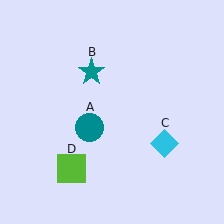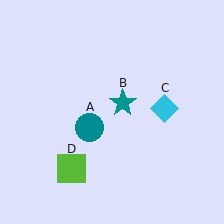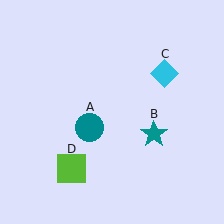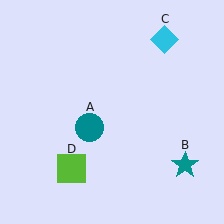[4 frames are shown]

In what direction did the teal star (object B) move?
The teal star (object B) moved down and to the right.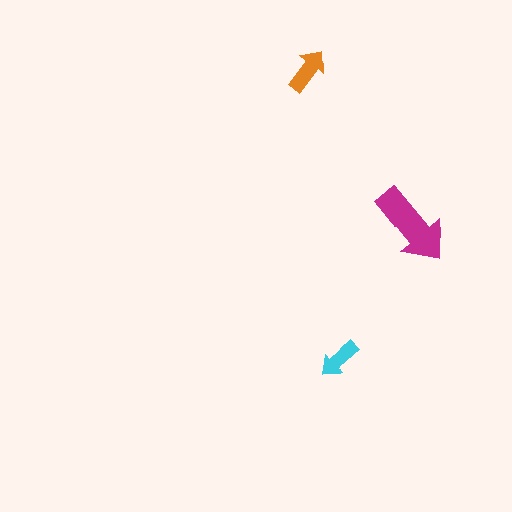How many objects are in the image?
There are 3 objects in the image.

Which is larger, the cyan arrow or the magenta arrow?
The magenta one.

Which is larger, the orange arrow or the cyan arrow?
The orange one.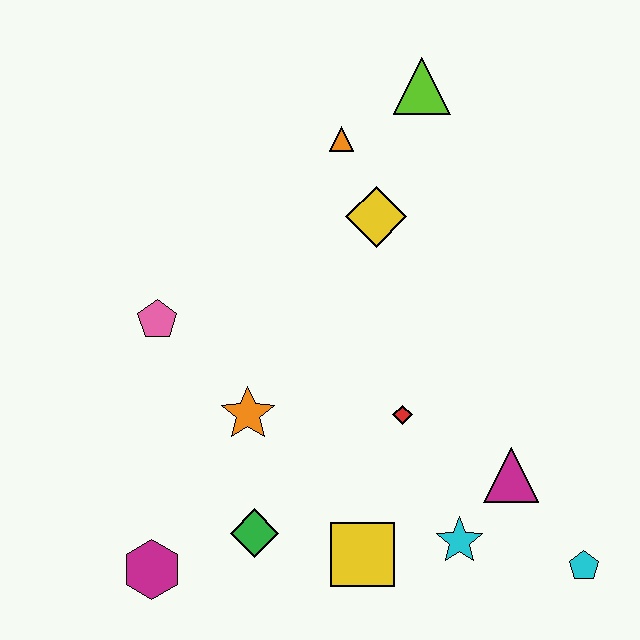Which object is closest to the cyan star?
The magenta triangle is closest to the cyan star.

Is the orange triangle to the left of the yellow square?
Yes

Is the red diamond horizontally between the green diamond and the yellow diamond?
No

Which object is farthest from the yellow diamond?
The magenta hexagon is farthest from the yellow diamond.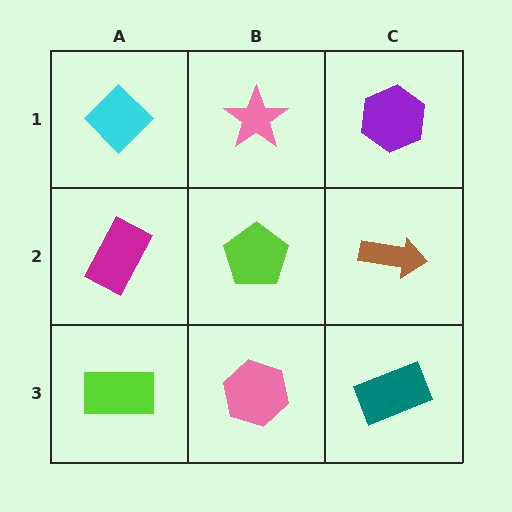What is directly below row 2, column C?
A teal rectangle.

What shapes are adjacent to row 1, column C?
A brown arrow (row 2, column C), a pink star (row 1, column B).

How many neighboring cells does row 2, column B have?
4.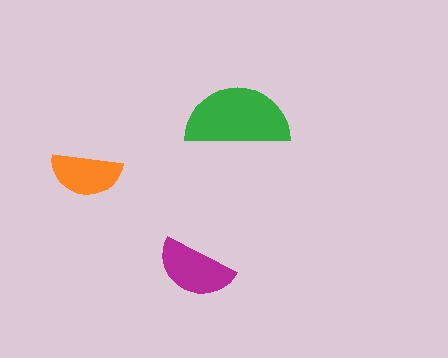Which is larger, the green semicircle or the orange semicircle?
The green one.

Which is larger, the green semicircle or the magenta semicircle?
The green one.